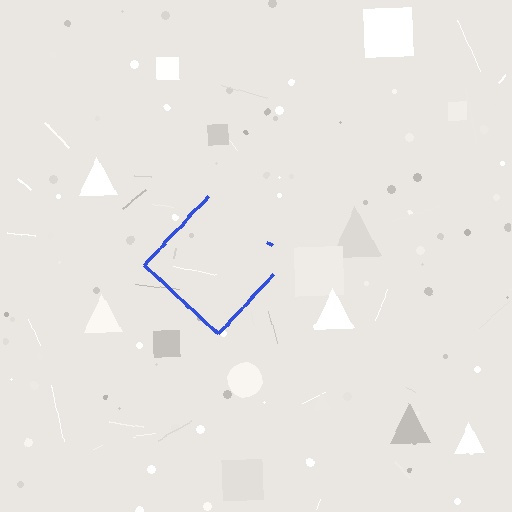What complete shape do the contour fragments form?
The contour fragments form a diamond.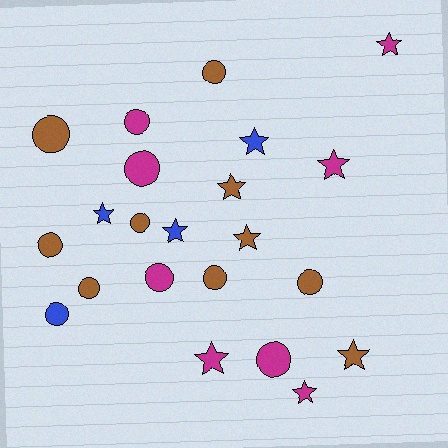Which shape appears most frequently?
Circle, with 12 objects.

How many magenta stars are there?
There are 4 magenta stars.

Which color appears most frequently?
Brown, with 10 objects.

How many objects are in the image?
There are 22 objects.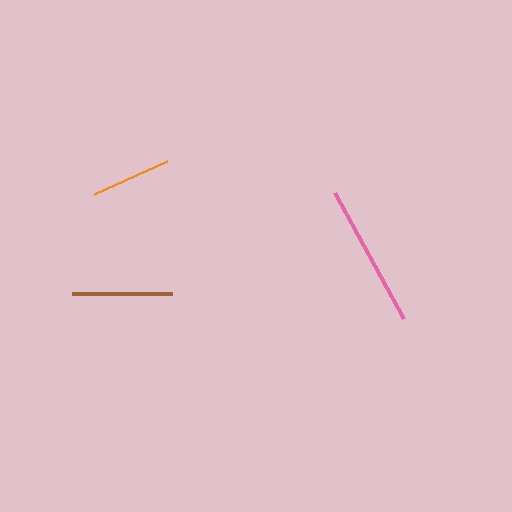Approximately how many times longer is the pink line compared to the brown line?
The pink line is approximately 1.4 times the length of the brown line.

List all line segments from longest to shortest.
From longest to shortest: pink, brown, orange.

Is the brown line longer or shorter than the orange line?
The brown line is longer than the orange line.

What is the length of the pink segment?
The pink segment is approximately 144 pixels long.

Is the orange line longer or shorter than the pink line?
The pink line is longer than the orange line.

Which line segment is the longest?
The pink line is the longest at approximately 144 pixels.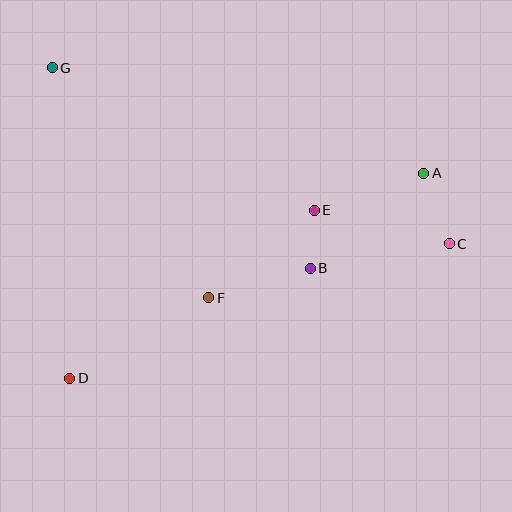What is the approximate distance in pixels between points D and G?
The distance between D and G is approximately 311 pixels.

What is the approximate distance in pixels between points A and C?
The distance between A and C is approximately 75 pixels.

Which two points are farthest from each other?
Points C and G are farthest from each other.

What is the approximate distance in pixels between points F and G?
The distance between F and G is approximately 278 pixels.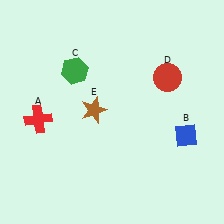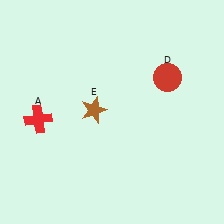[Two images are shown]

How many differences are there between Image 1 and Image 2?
There are 2 differences between the two images.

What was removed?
The green hexagon (C), the blue diamond (B) were removed in Image 2.